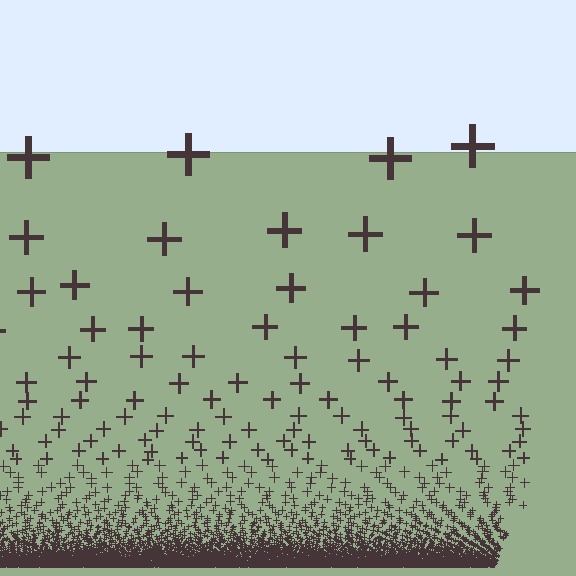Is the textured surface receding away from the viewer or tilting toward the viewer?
The surface appears to tilt toward the viewer. Texture elements get larger and sparser toward the top.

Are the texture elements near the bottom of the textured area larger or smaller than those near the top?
Smaller. The gradient is inverted — elements near the bottom are smaller and denser.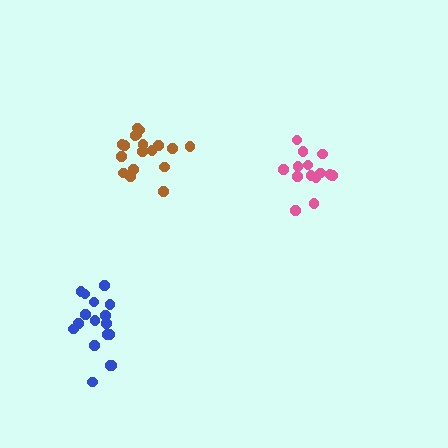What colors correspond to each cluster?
The clusters are colored: pink, blue, brown.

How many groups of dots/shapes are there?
There are 3 groups.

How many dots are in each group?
Group 1: 14 dots, Group 2: 17 dots, Group 3: 18 dots (49 total).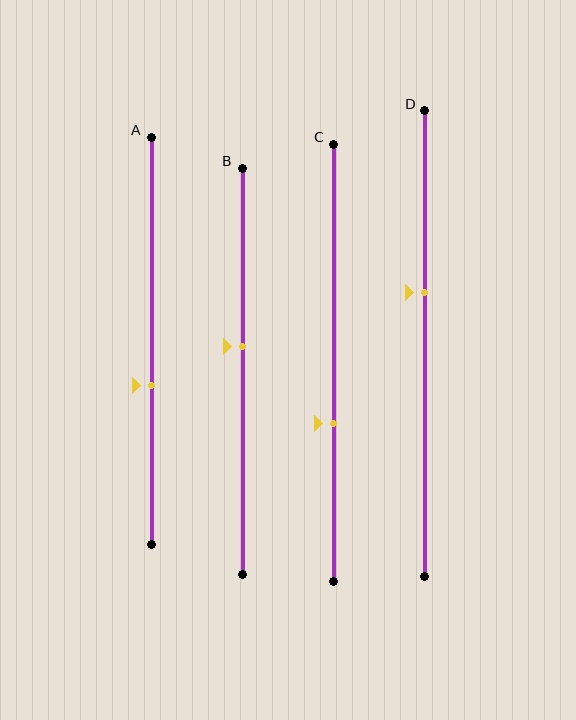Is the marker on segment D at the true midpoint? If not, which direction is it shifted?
No, the marker on segment D is shifted upward by about 11% of the segment length.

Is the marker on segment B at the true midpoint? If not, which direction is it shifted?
No, the marker on segment B is shifted upward by about 6% of the segment length.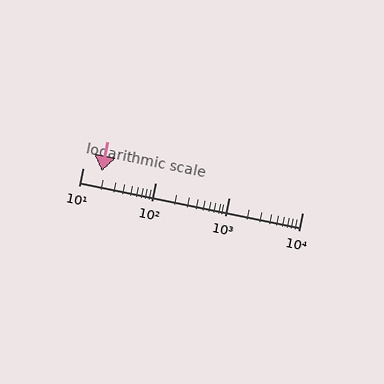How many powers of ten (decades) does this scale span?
The scale spans 3 decades, from 10 to 10000.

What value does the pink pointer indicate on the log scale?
The pointer indicates approximately 18.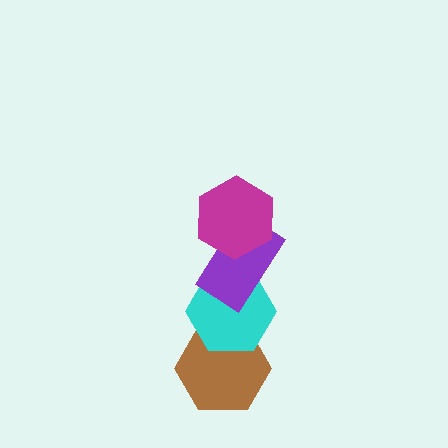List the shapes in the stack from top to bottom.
From top to bottom: the magenta hexagon, the purple rectangle, the cyan hexagon, the brown hexagon.